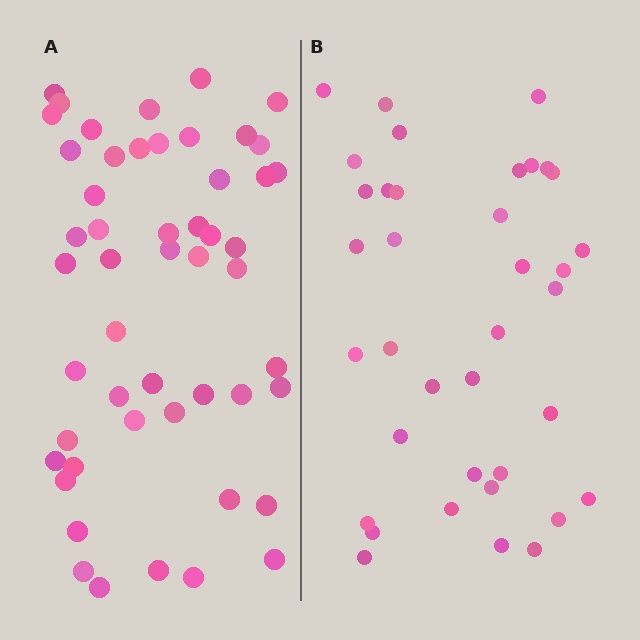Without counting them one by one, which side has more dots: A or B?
Region A (the left region) has more dots.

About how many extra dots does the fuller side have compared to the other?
Region A has approximately 15 more dots than region B.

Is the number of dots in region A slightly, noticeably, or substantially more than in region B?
Region A has noticeably more, but not dramatically so. The ratio is roughly 1.4 to 1.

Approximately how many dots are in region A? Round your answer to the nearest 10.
About 50 dots. (The exact count is 51, which rounds to 50.)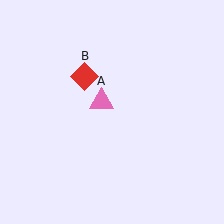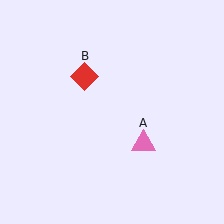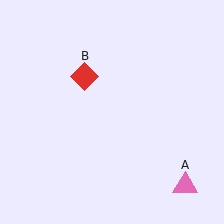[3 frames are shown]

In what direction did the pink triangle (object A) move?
The pink triangle (object A) moved down and to the right.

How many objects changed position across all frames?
1 object changed position: pink triangle (object A).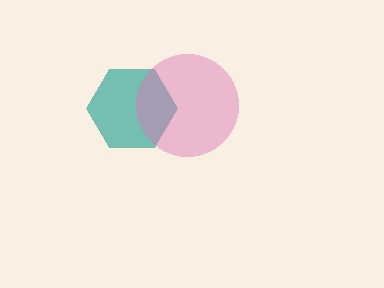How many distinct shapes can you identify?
There are 2 distinct shapes: a teal hexagon, a pink circle.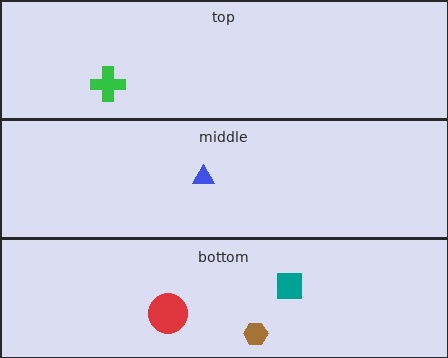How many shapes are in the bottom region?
3.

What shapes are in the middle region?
The blue triangle.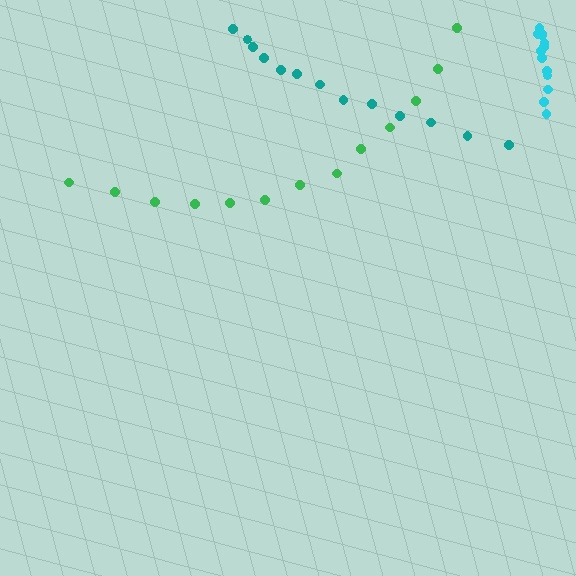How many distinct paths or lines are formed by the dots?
There are 3 distinct paths.